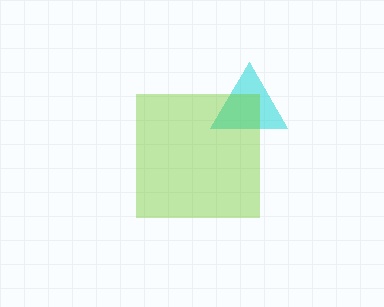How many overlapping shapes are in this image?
There are 2 overlapping shapes in the image.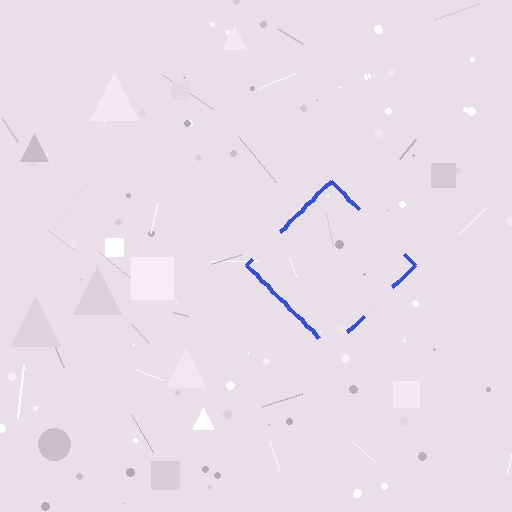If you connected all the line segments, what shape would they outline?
They would outline a diamond.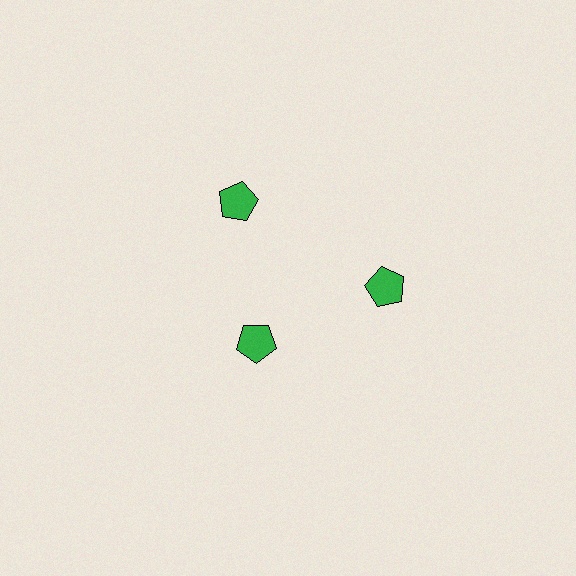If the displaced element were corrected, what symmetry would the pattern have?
It would have 3-fold rotational symmetry — the pattern would map onto itself every 120 degrees.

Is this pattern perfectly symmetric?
No. The 3 green pentagons are arranged in a ring, but one element near the 7 o'clock position is pulled inward toward the center, breaking the 3-fold rotational symmetry.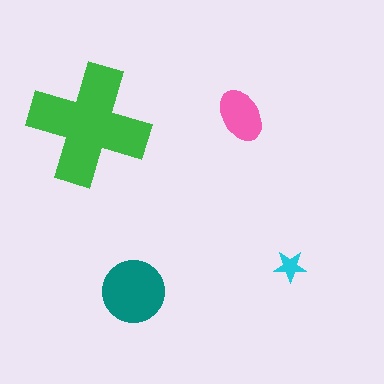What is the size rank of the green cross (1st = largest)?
1st.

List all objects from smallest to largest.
The cyan star, the pink ellipse, the teal circle, the green cross.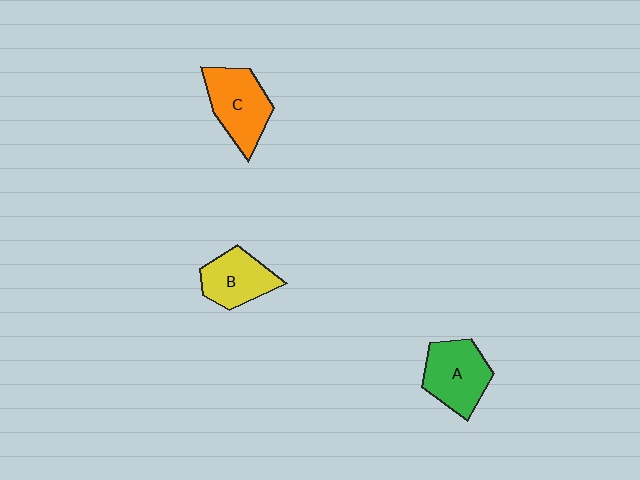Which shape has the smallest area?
Shape B (yellow).